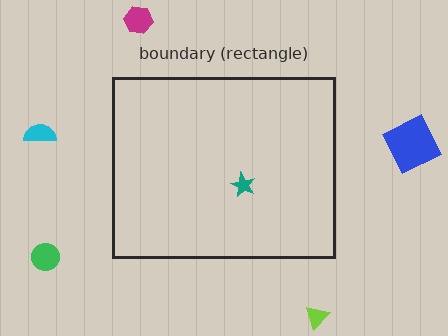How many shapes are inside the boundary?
1 inside, 5 outside.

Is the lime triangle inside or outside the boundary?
Outside.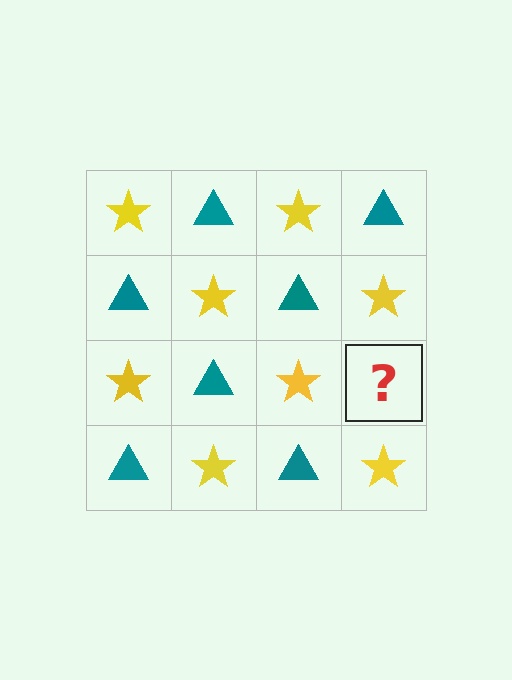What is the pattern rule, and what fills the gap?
The rule is that it alternates yellow star and teal triangle in a checkerboard pattern. The gap should be filled with a teal triangle.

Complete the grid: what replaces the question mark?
The question mark should be replaced with a teal triangle.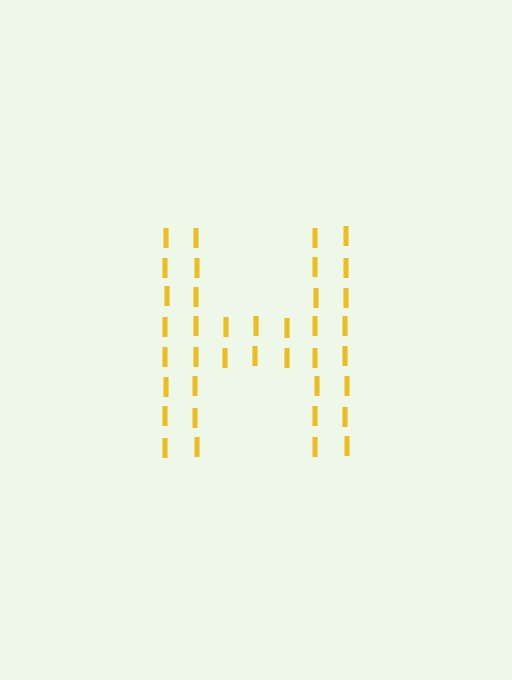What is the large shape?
The large shape is the letter H.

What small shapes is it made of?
It is made of small letter I's.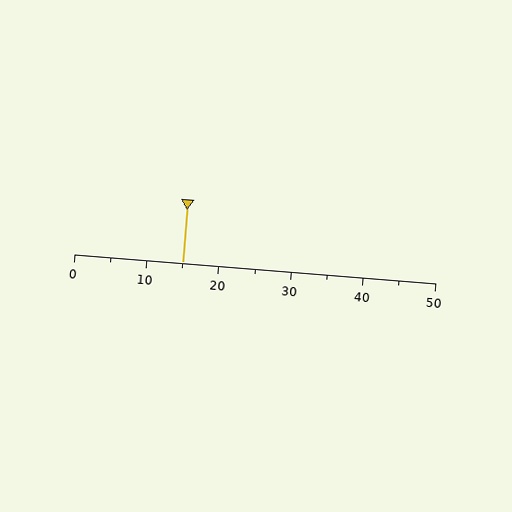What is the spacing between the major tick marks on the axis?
The major ticks are spaced 10 apart.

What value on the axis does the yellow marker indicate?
The marker indicates approximately 15.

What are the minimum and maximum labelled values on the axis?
The axis runs from 0 to 50.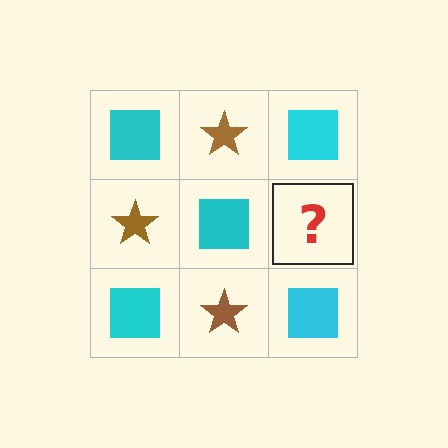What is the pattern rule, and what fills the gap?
The rule is that it alternates cyan square and brown star in a checkerboard pattern. The gap should be filled with a brown star.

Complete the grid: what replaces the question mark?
The question mark should be replaced with a brown star.